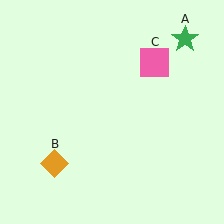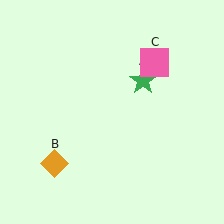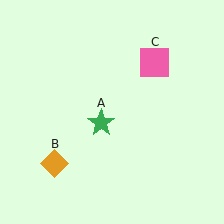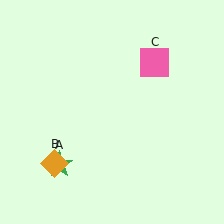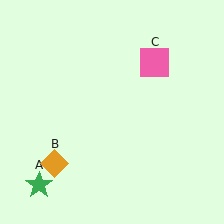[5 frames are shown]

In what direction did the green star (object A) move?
The green star (object A) moved down and to the left.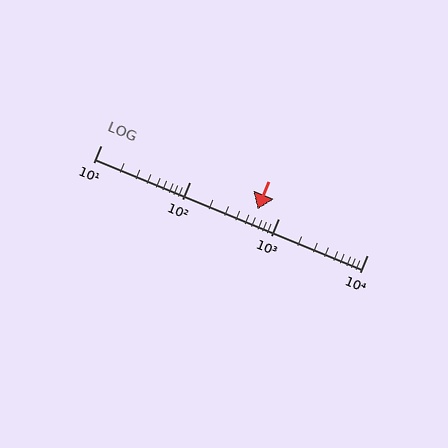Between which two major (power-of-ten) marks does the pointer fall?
The pointer is between 100 and 1000.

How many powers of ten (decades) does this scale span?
The scale spans 3 decades, from 10 to 10000.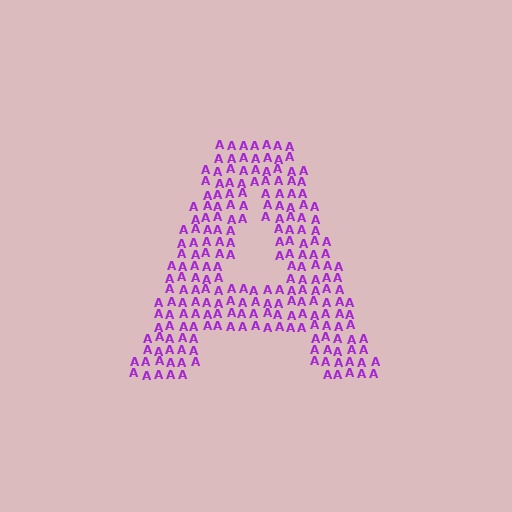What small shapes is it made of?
It is made of small letter A's.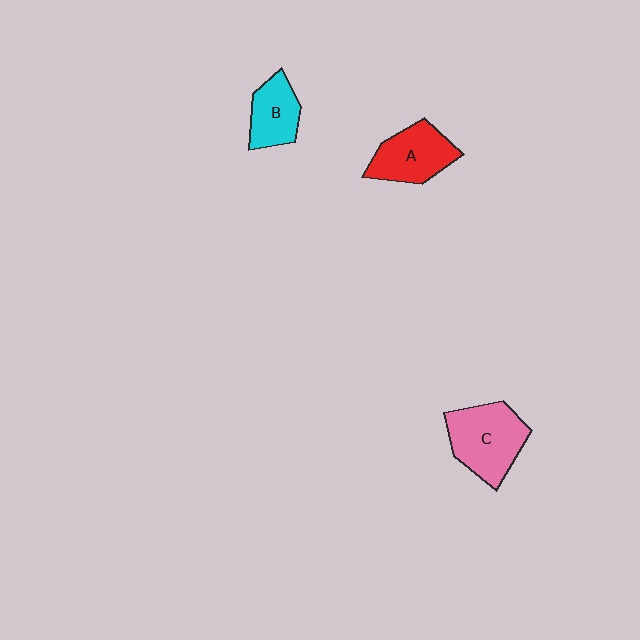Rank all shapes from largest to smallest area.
From largest to smallest: C (pink), A (red), B (cyan).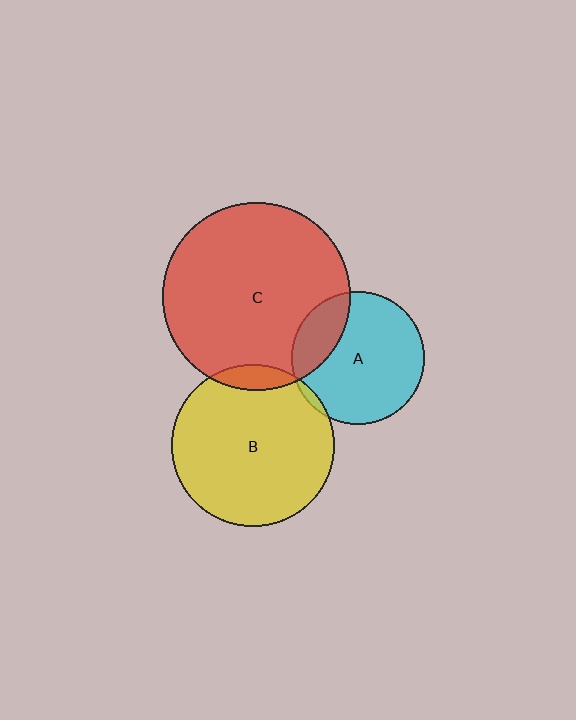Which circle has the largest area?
Circle C (red).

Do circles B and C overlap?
Yes.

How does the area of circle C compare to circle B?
Approximately 1.3 times.